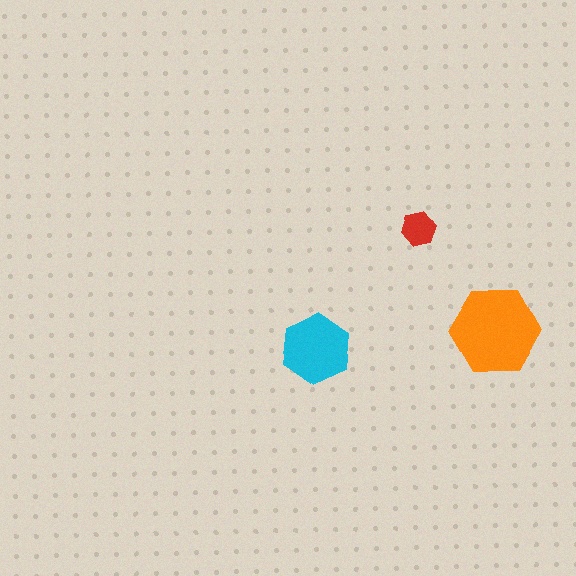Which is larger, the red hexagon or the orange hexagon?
The orange one.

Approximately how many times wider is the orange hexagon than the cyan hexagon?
About 1.5 times wider.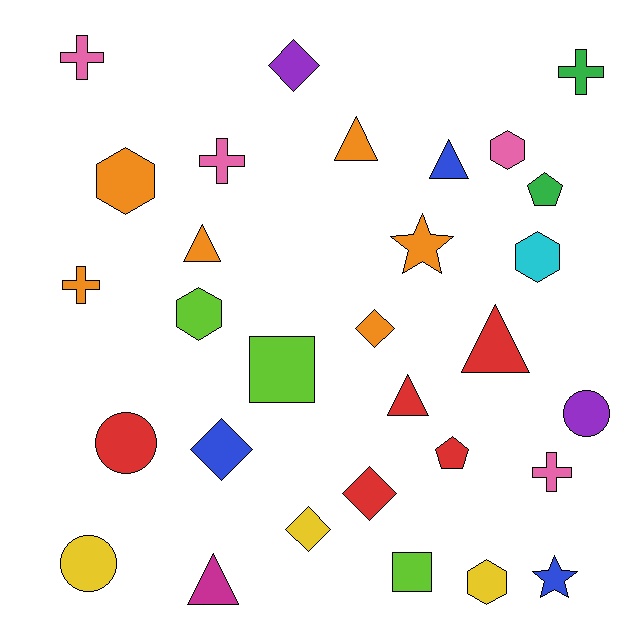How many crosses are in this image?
There are 5 crosses.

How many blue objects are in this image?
There are 3 blue objects.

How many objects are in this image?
There are 30 objects.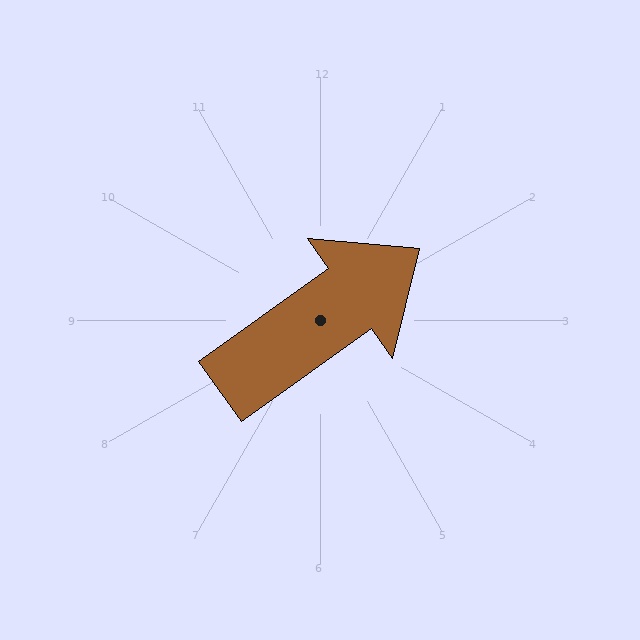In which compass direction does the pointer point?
Northeast.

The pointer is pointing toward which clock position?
Roughly 2 o'clock.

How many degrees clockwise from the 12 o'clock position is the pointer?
Approximately 54 degrees.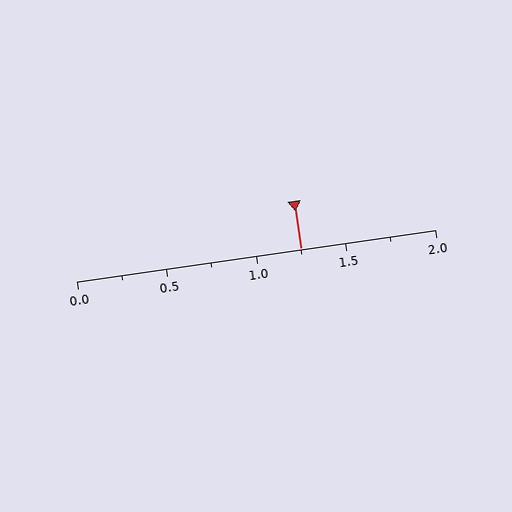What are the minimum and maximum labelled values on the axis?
The axis runs from 0.0 to 2.0.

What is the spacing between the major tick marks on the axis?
The major ticks are spaced 0.5 apart.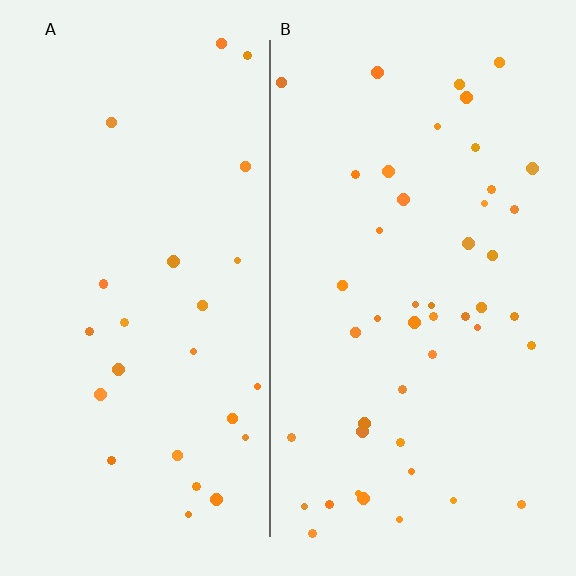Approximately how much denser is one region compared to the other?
Approximately 1.7× — region B over region A.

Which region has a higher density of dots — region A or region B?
B (the right).